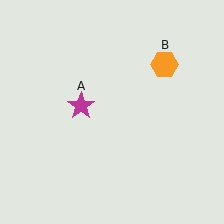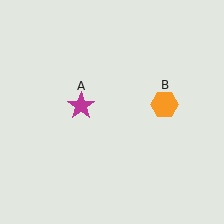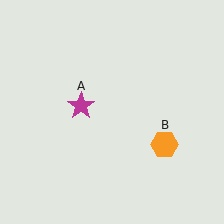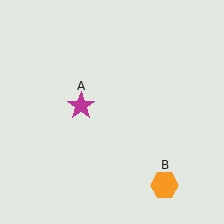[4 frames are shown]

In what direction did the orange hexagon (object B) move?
The orange hexagon (object B) moved down.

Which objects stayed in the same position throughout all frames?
Magenta star (object A) remained stationary.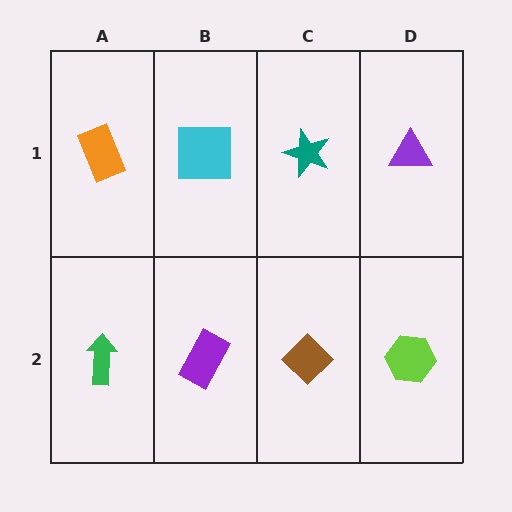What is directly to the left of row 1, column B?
An orange rectangle.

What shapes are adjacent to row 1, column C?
A brown diamond (row 2, column C), a cyan square (row 1, column B), a purple triangle (row 1, column D).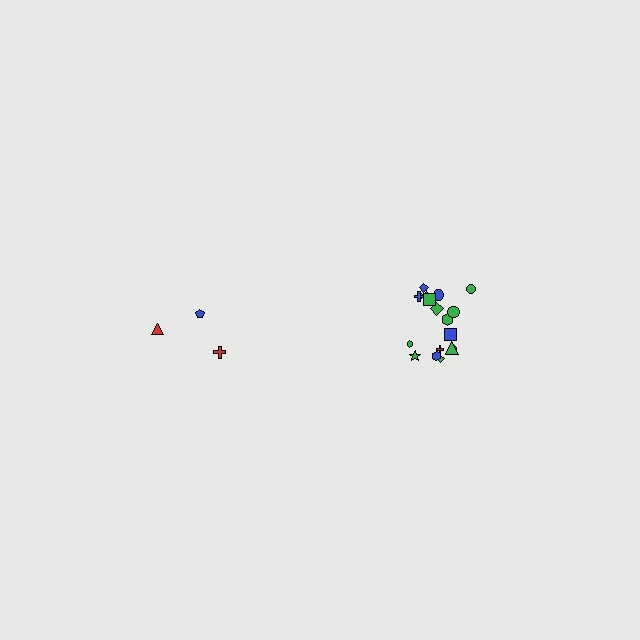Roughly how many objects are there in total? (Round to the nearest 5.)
Roughly 20 objects in total.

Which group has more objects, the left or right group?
The right group.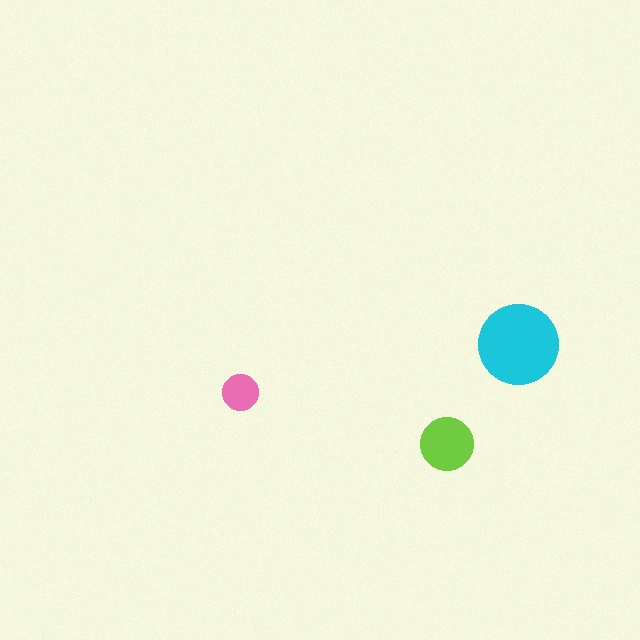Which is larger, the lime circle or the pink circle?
The lime one.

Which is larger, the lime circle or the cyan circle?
The cyan one.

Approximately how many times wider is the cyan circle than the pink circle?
About 2.5 times wider.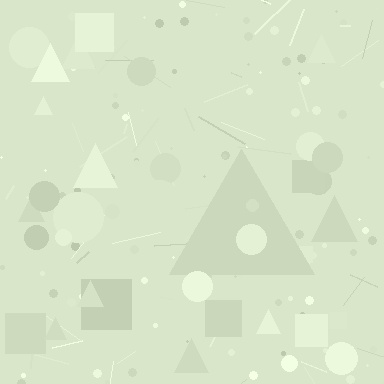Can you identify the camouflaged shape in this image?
The camouflaged shape is a triangle.